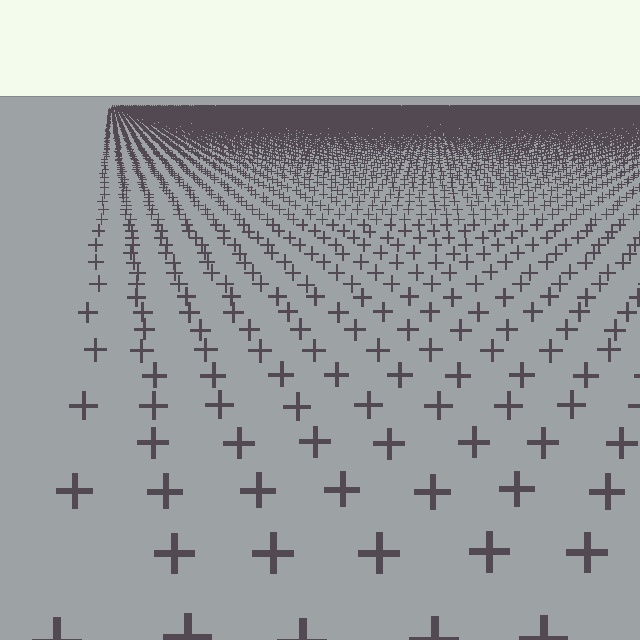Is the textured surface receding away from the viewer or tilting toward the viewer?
The surface is receding away from the viewer. Texture elements get smaller and denser toward the top.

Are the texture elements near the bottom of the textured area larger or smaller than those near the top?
Larger. Near the bottom, elements are closer to the viewer and appear at a bigger on-screen size.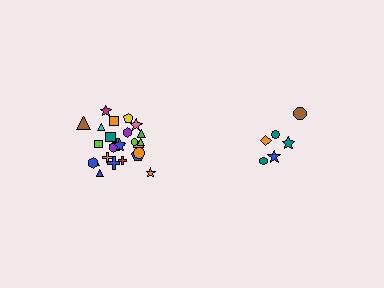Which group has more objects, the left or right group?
The left group.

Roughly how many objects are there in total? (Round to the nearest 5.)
Roughly 30 objects in total.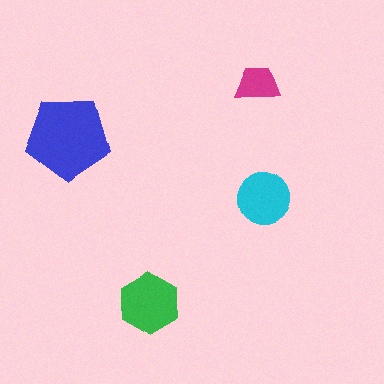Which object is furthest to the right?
The cyan circle is rightmost.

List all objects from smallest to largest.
The magenta trapezoid, the cyan circle, the green hexagon, the blue pentagon.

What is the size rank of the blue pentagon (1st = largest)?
1st.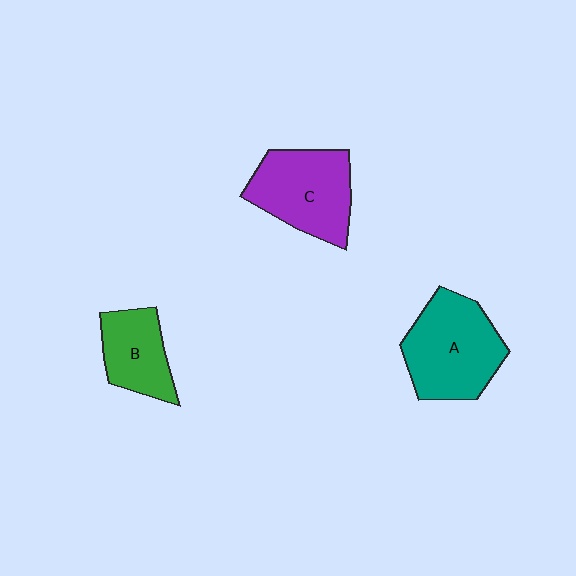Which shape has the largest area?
Shape A (teal).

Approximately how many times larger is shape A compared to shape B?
Approximately 1.6 times.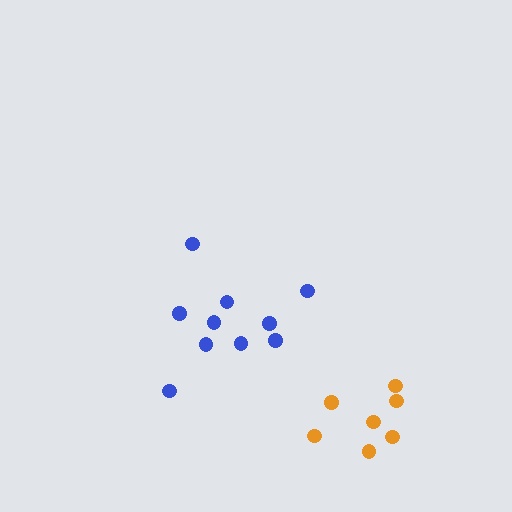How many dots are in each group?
Group 1: 7 dots, Group 2: 10 dots (17 total).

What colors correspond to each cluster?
The clusters are colored: orange, blue.